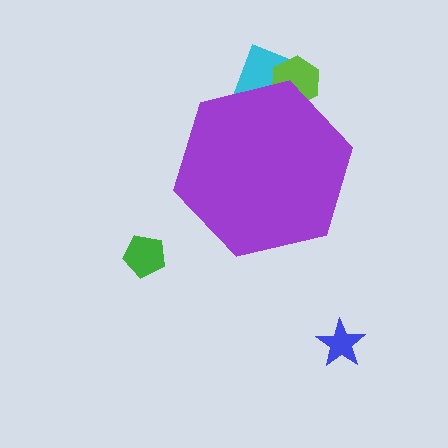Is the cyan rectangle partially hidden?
Yes, the cyan rectangle is partially hidden behind the purple hexagon.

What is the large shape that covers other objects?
A purple hexagon.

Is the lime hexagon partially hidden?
Yes, the lime hexagon is partially hidden behind the purple hexagon.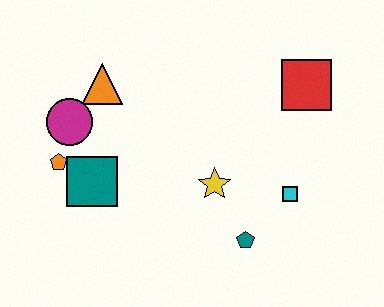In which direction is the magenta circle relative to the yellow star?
The magenta circle is to the left of the yellow star.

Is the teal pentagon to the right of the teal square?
Yes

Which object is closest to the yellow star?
The teal pentagon is closest to the yellow star.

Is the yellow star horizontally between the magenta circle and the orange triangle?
No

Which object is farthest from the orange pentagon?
The red square is farthest from the orange pentagon.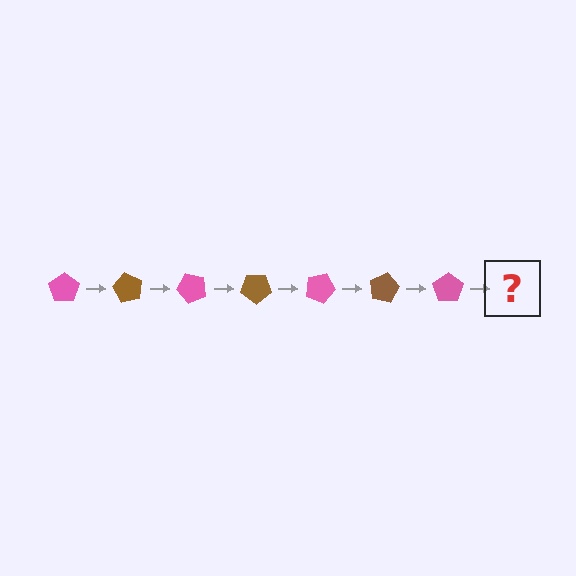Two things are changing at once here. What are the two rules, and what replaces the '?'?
The two rules are that it rotates 60 degrees each step and the color cycles through pink and brown. The '?' should be a brown pentagon, rotated 420 degrees from the start.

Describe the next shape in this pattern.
It should be a brown pentagon, rotated 420 degrees from the start.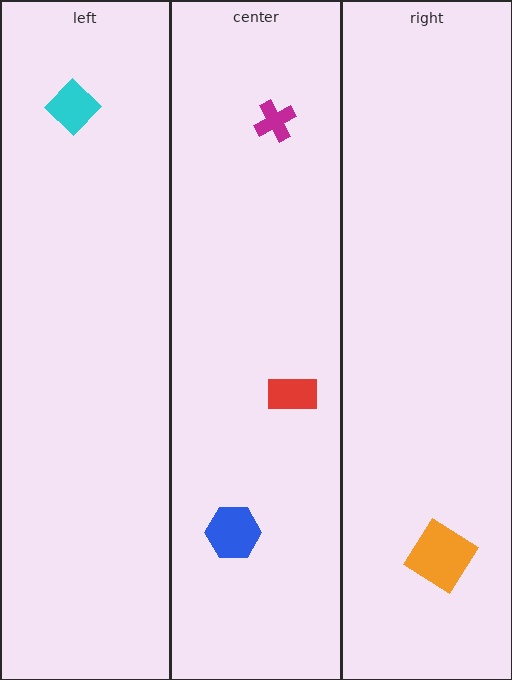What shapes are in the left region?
The cyan diamond.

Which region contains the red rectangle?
The center region.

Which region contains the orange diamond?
The right region.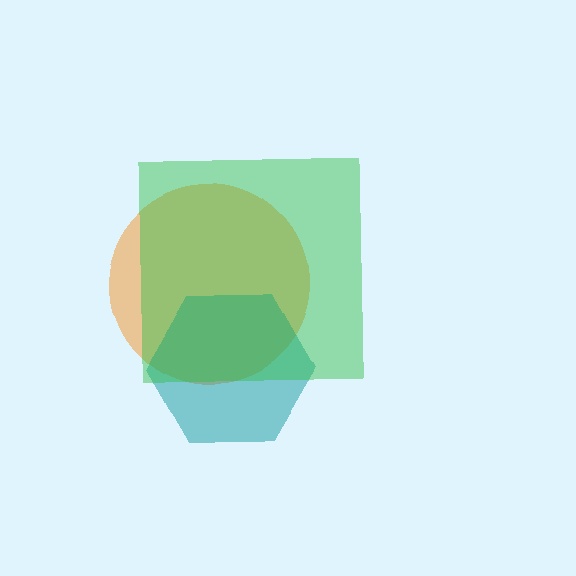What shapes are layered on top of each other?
The layered shapes are: an orange circle, a teal hexagon, a green square.